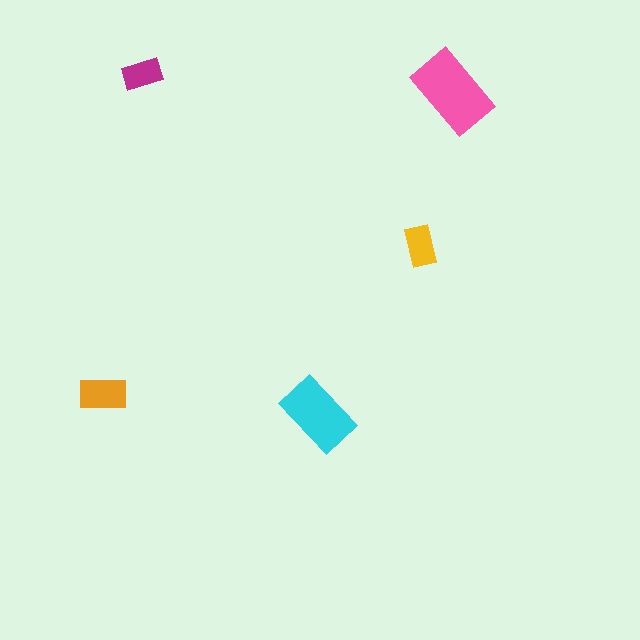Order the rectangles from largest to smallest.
the pink one, the cyan one, the orange one, the yellow one, the magenta one.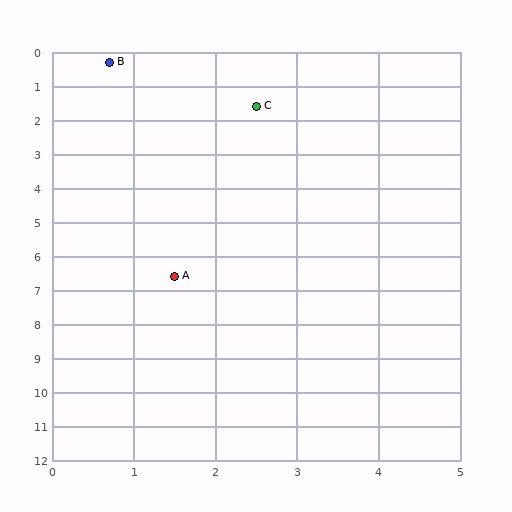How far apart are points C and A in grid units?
Points C and A are about 5.1 grid units apart.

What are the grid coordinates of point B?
Point B is at approximately (0.7, 0.3).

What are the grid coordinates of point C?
Point C is at approximately (2.5, 1.6).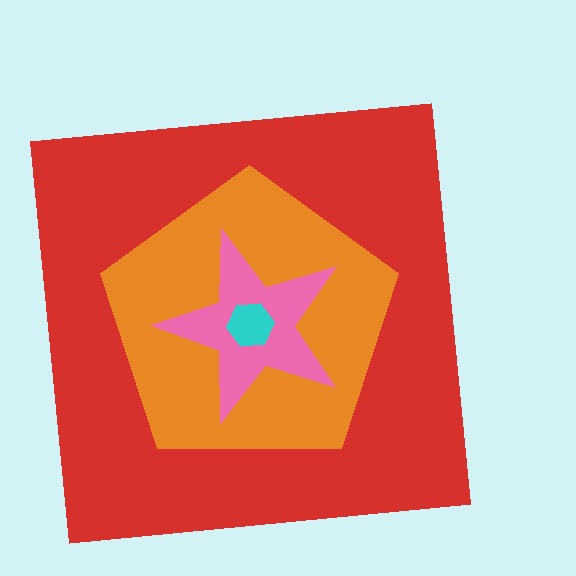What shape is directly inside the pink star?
The cyan hexagon.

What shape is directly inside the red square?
The orange pentagon.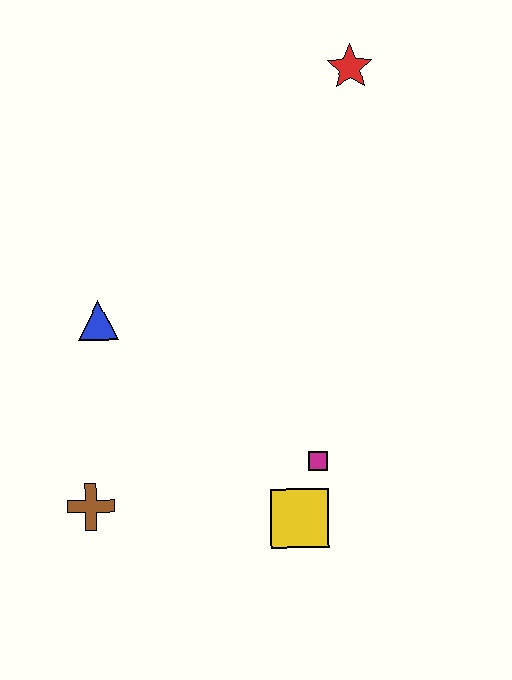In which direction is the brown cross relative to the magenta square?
The brown cross is to the left of the magenta square.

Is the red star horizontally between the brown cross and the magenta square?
No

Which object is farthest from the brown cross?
The red star is farthest from the brown cross.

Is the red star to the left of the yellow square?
No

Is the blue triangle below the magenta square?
No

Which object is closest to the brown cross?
The blue triangle is closest to the brown cross.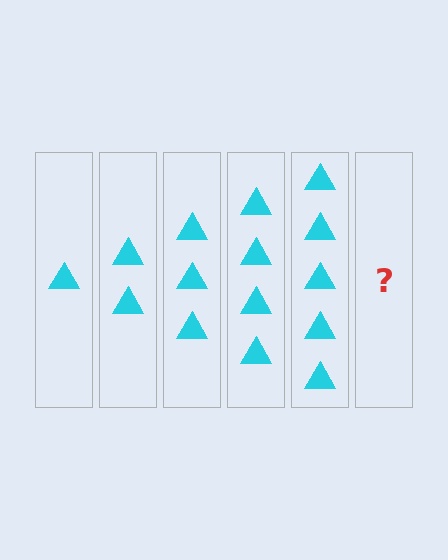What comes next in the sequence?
The next element should be 6 triangles.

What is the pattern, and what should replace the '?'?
The pattern is that each step adds one more triangle. The '?' should be 6 triangles.